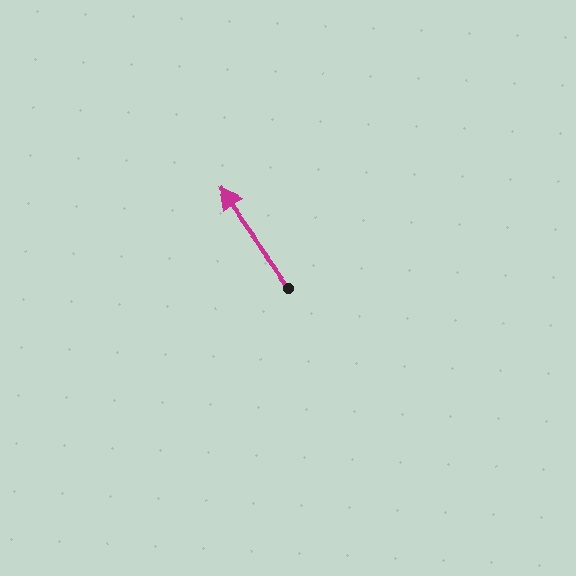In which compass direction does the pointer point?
Northwest.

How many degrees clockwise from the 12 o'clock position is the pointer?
Approximately 324 degrees.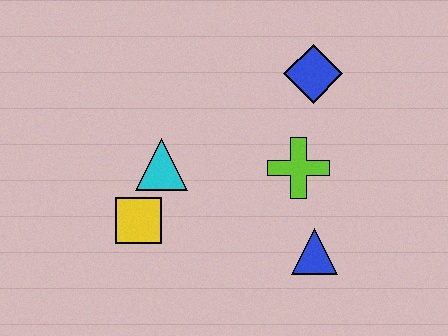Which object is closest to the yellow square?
The cyan triangle is closest to the yellow square.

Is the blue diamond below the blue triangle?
No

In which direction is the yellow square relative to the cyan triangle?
The yellow square is below the cyan triangle.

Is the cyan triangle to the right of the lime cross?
No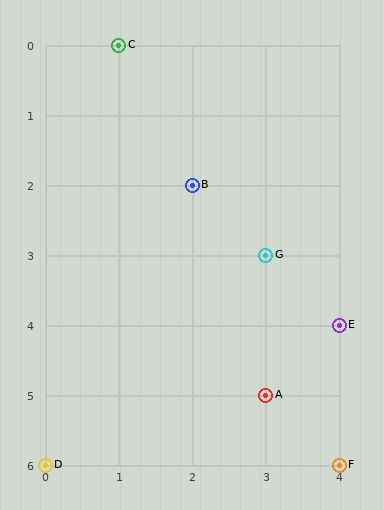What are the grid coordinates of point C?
Point C is at grid coordinates (1, 0).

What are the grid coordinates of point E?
Point E is at grid coordinates (4, 4).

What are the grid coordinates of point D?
Point D is at grid coordinates (0, 6).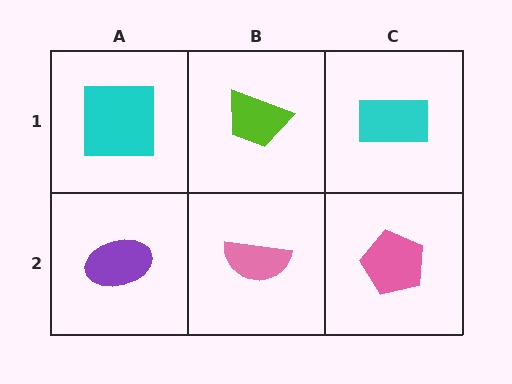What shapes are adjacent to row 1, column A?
A purple ellipse (row 2, column A), a lime trapezoid (row 1, column B).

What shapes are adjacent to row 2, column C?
A cyan rectangle (row 1, column C), a pink semicircle (row 2, column B).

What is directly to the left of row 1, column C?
A lime trapezoid.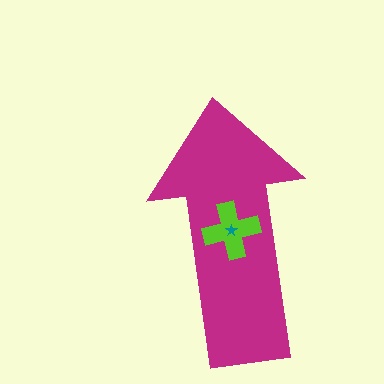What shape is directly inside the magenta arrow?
The lime cross.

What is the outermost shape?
The magenta arrow.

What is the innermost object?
The teal star.